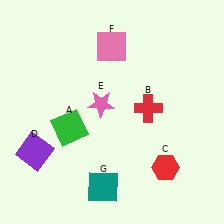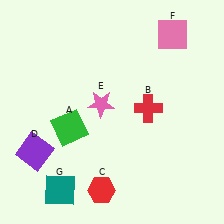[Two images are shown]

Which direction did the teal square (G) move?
The teal square (G) moved left.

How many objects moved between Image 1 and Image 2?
3 objects moved between the two images.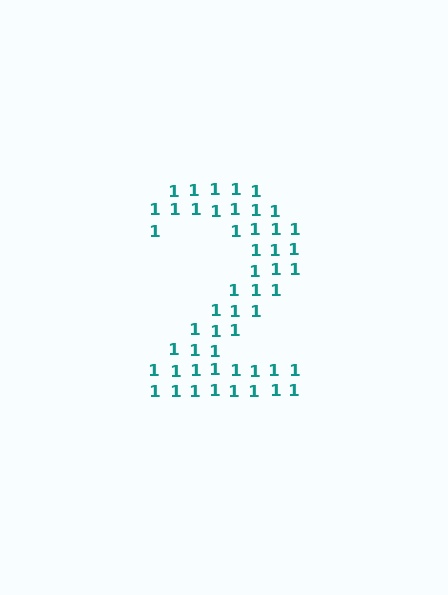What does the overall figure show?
The overall figure shows the digit 2.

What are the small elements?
The small elements are digit 1's.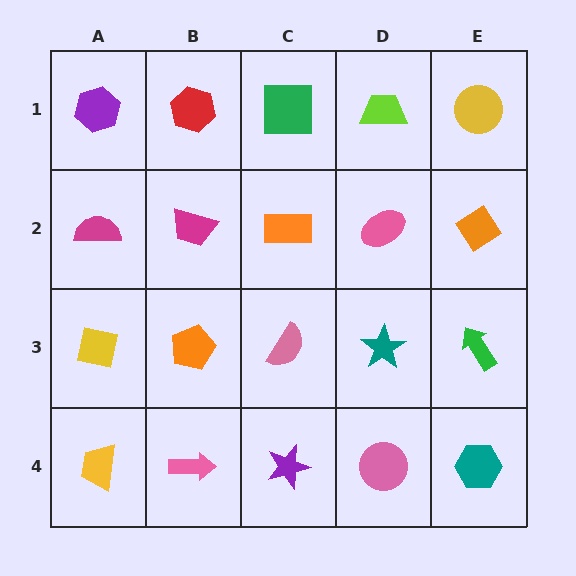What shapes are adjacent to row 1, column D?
A pink ellipse (row 2, column D), a green square (row 1, column C), a yellow circle (row 1, column E).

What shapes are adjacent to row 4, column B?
An orange pentagon (row 3, column B), a yellow trapezoid (row 4, column A), a purple star (row 4, column C).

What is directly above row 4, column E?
A green arrow.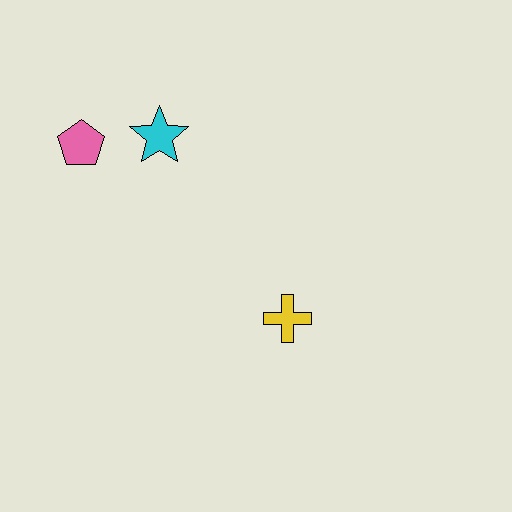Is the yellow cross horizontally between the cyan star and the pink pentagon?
No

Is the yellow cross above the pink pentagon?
No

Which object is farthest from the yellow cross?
The pink pentagon is farthest from the yellow cross.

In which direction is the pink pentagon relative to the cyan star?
The pink pentagon is to the left of the cyan star.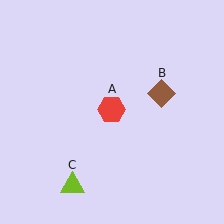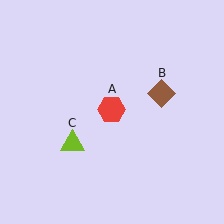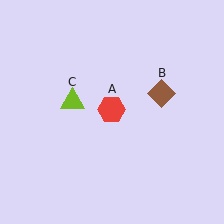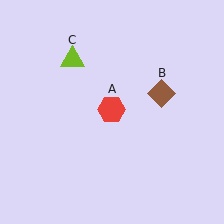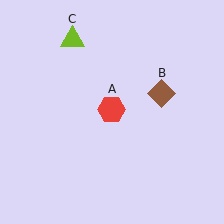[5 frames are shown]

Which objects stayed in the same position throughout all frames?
Red hexagon (object A) and brown diamond (object B) remained stationary.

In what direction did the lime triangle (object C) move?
The lime triangle (object C) moved up.